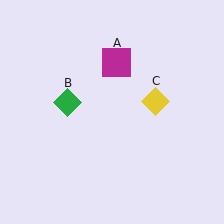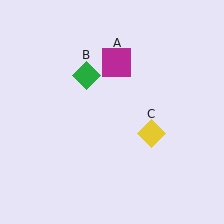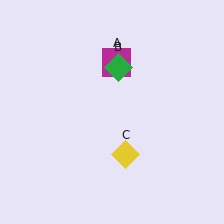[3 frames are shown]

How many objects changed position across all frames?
2 objects changed position: green diamond (object B), yellow diamond (object C).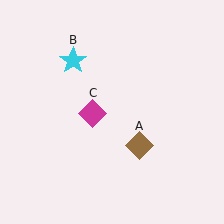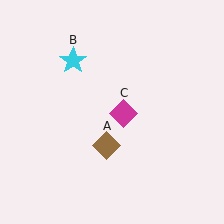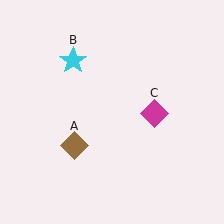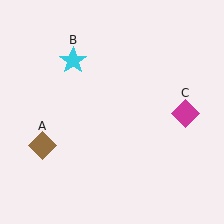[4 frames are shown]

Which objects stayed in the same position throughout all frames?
Cyan star (object B) remained stationary.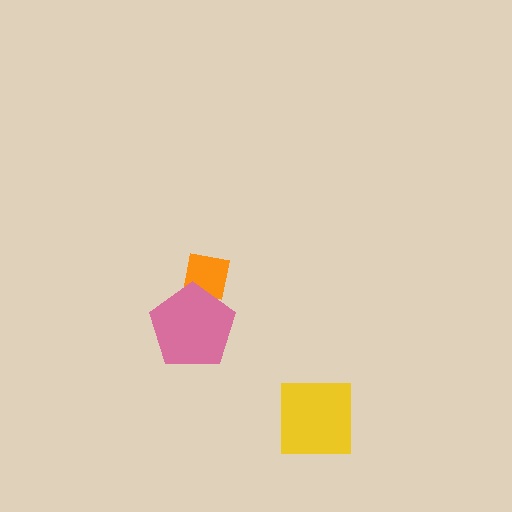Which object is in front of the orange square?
The pink pentagon is in front of the orange square.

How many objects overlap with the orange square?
1 object overlaps with the orange square.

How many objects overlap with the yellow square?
0 objects overlap with the yellow square.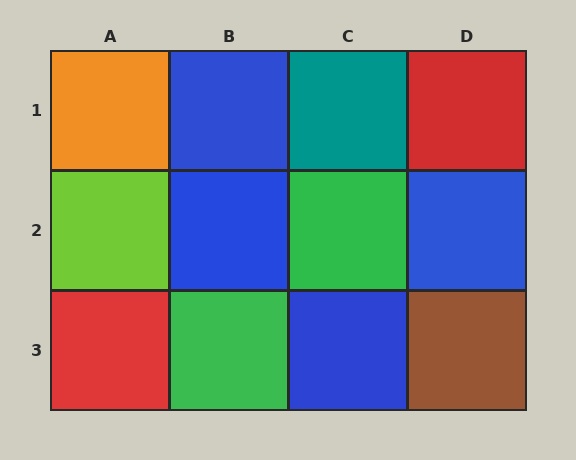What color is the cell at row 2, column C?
Green.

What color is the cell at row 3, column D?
Brown.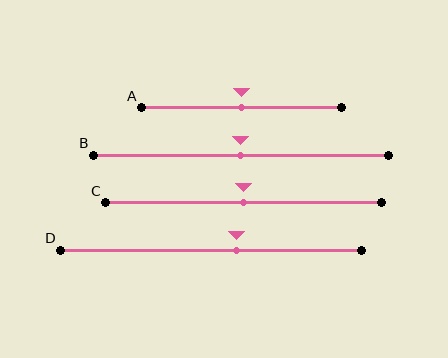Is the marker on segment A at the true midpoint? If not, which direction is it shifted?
Yes, the marker on segment A is at the true midpoint.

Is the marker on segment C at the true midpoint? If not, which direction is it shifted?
Yes, the marker on segment C is at the true midpoint.